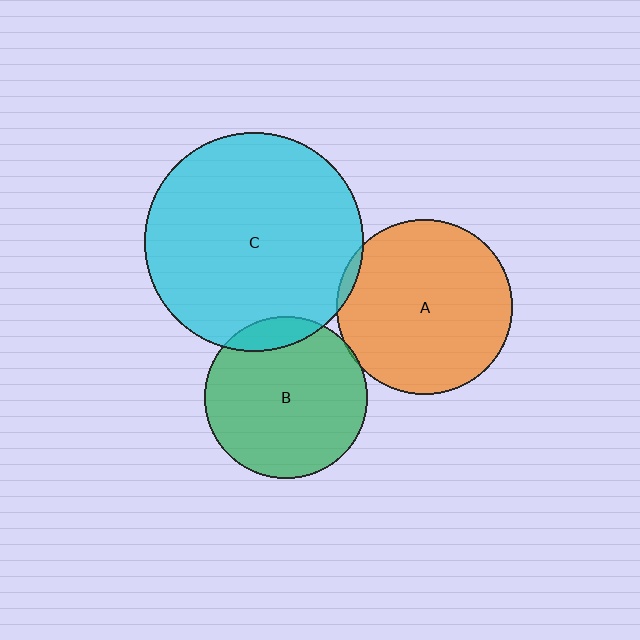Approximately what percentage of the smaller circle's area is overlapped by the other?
Approximately 5%.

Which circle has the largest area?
Circle C (cyan).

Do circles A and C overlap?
Yes.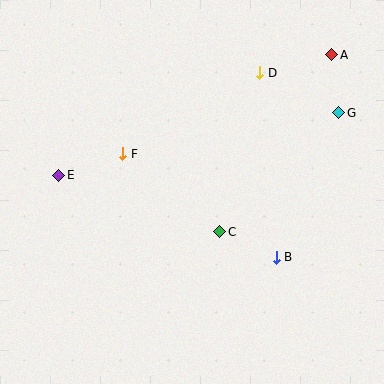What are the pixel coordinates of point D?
Point D is at (260, 73).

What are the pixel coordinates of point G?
Point G is at (339, 113).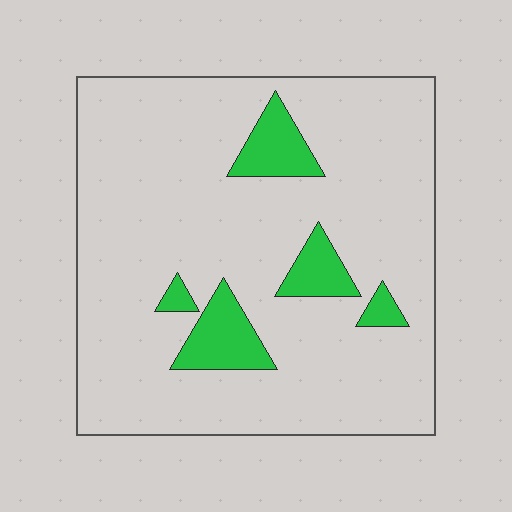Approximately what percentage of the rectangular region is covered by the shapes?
Approximately 10%.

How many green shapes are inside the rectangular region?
5.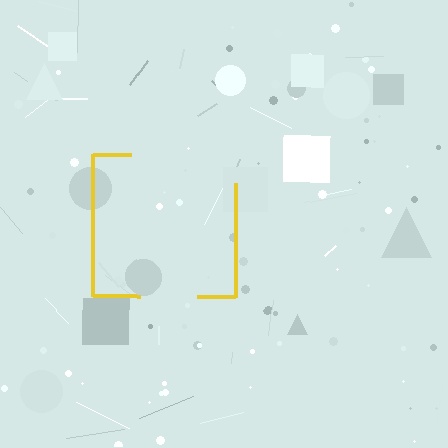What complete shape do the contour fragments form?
The contour fragments form a square.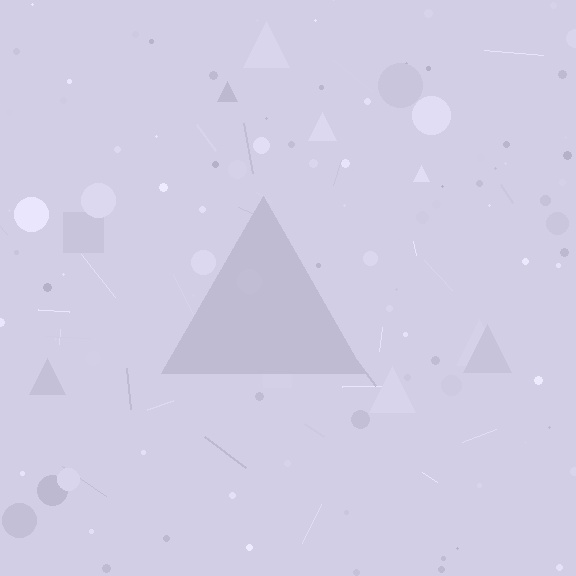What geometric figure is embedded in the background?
A triangle is embedded in the background.